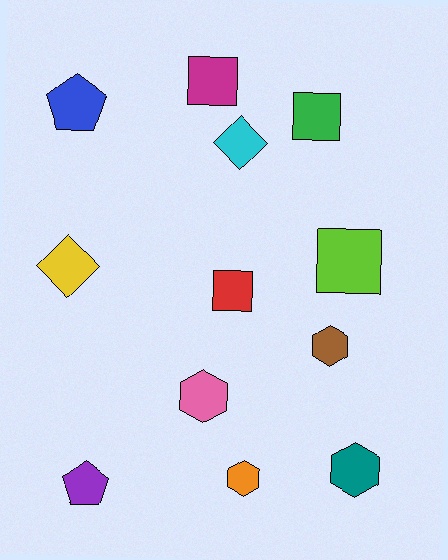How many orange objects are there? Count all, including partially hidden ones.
There is 1 orange object.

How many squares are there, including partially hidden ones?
There are 4 squares.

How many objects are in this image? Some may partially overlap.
There are 12 objects.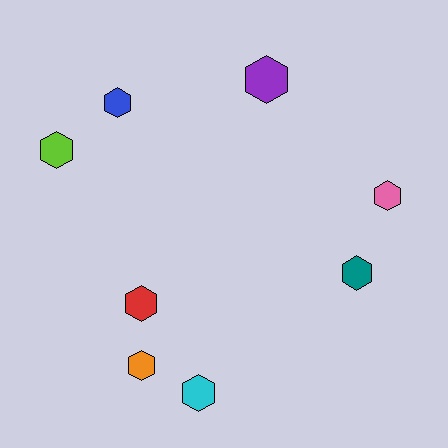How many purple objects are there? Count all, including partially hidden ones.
There is 1 purple object.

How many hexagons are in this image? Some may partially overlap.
There are 8 hexagons.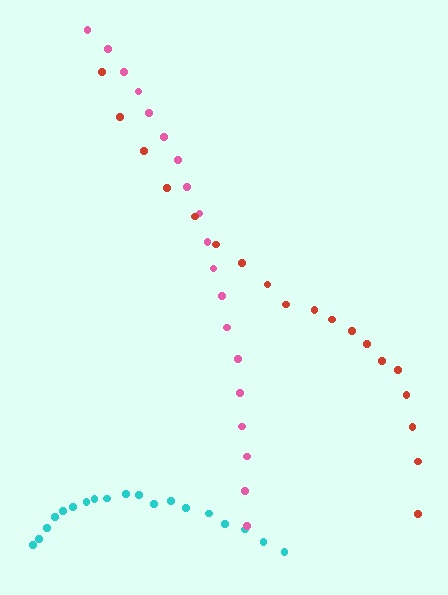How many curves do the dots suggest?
There are 3 distinct paths.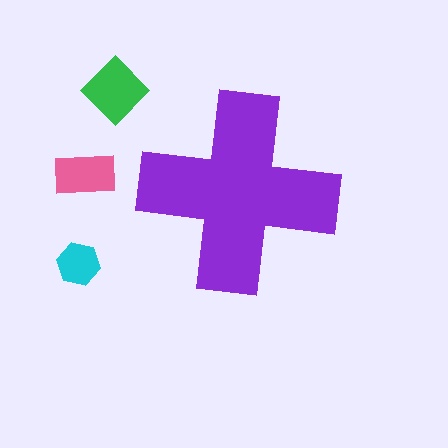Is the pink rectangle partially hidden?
No, the pink rectangle is fully visible.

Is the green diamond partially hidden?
No, the green diamond is fully visible.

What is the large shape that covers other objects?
A purple cross.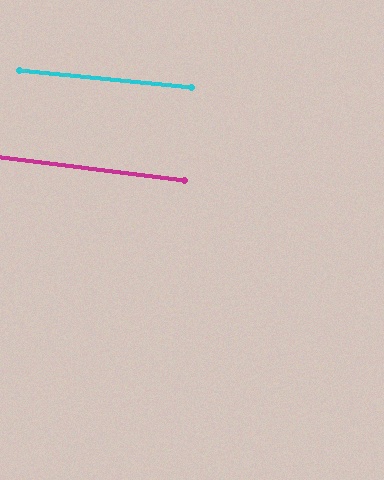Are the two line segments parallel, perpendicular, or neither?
Parallel — their directions differ by only 1.7°.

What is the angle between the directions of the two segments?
Approximately 2 degrees.